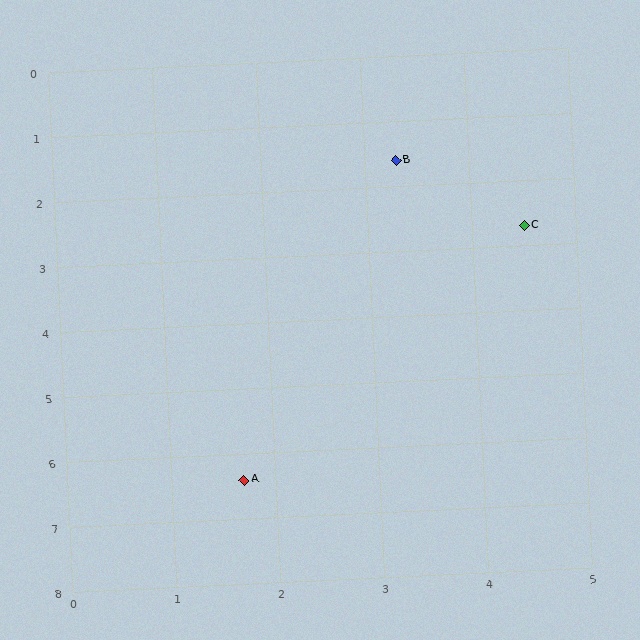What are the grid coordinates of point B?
Point B is at approximately (3.3, 1.6).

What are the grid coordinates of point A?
Point A is at approximately (1.7, 6.4).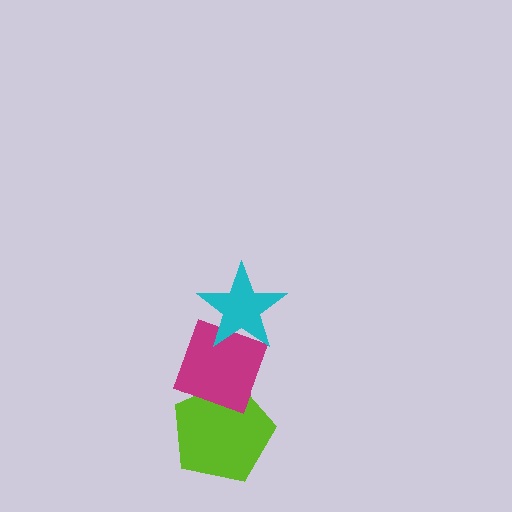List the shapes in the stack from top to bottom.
From top to bottom: the cyan star, the magenta diamond, the lime pentagon.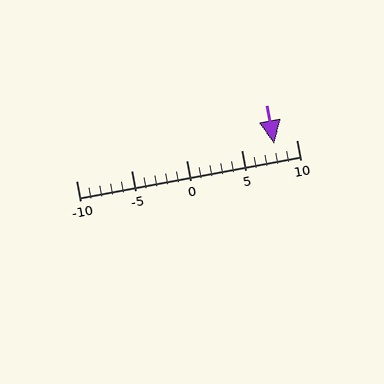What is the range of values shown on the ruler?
The ruler shows values from -10 to 10.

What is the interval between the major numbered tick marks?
The major tick marks are spaced 5 units apart.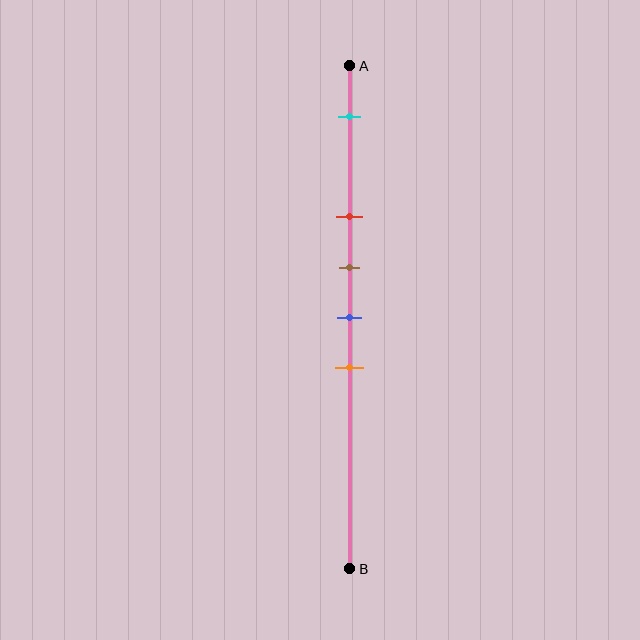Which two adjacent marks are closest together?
The brown and blue marks are the closest adjacent pair.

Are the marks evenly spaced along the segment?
No, the marks are not evenly spaced.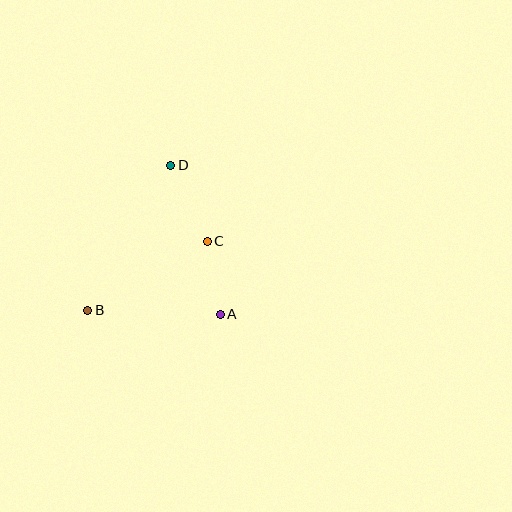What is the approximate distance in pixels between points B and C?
The distance between B and C is approximately 138 pixels.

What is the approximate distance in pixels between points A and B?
The distance between A and B is approximately 133 pixels.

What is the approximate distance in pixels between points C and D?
The distance between C and D is approximately 84 pixels.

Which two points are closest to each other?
Points A and C are closest to each other.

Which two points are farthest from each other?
Points B and D are farthest from each other.